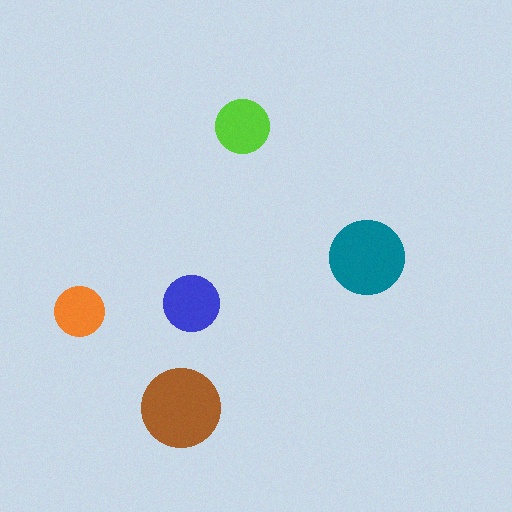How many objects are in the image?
There are 5 objects in the image.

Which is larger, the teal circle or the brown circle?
The brown one.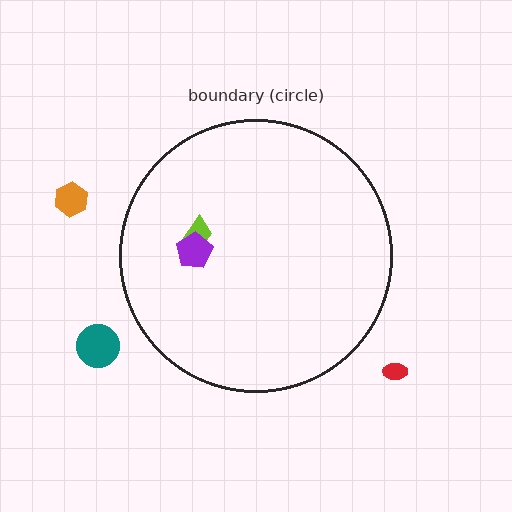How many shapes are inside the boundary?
2 inside, 3 outside.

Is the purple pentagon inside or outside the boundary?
Inside.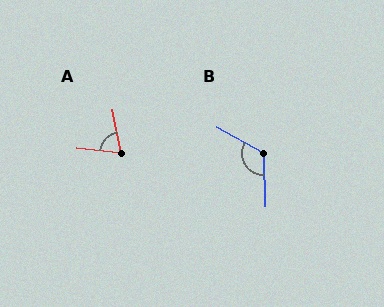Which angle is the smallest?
A, at approximately 73 degrees.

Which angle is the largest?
B, at approximately 121 degrees.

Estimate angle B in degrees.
Approximately 121 degrees.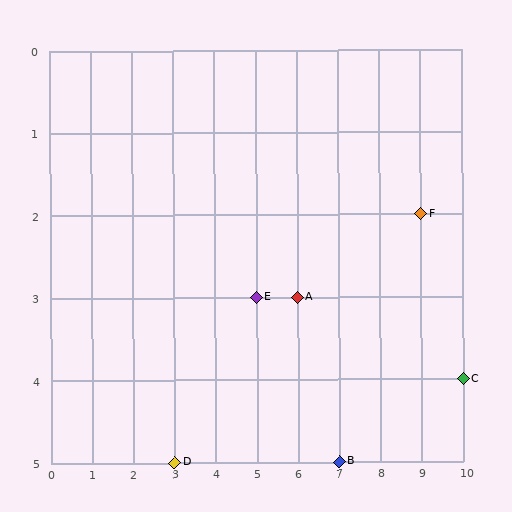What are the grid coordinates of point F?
Point F is at grid coordinates (9, 2).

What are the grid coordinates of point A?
Point A is at grid coordinates (6, 3).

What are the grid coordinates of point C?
Point C is at grid coordinates (10, 4).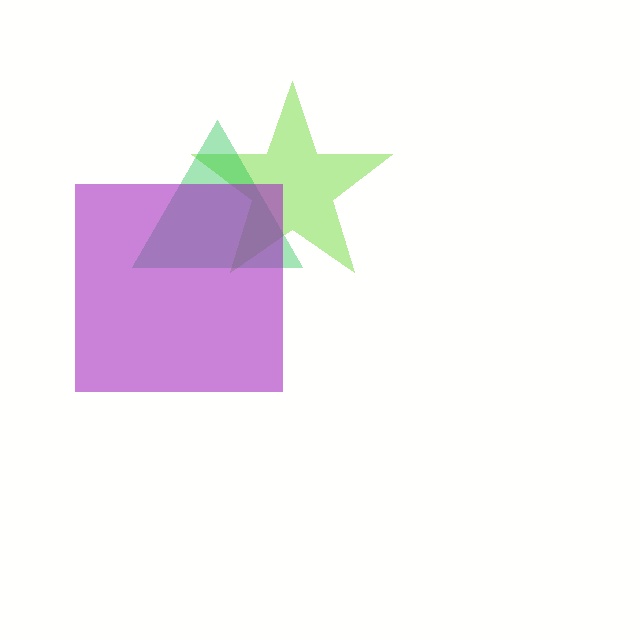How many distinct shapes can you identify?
There are 3 distinct shapes: a lime star, a green triangle, a purple square.